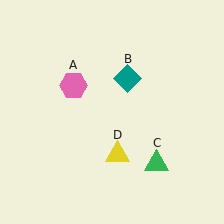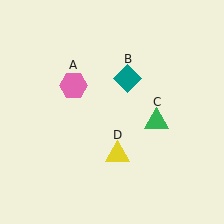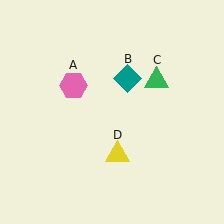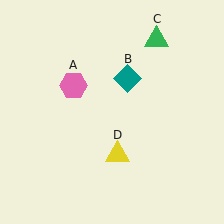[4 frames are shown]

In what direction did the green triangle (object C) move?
The green triangle (object C) moved up.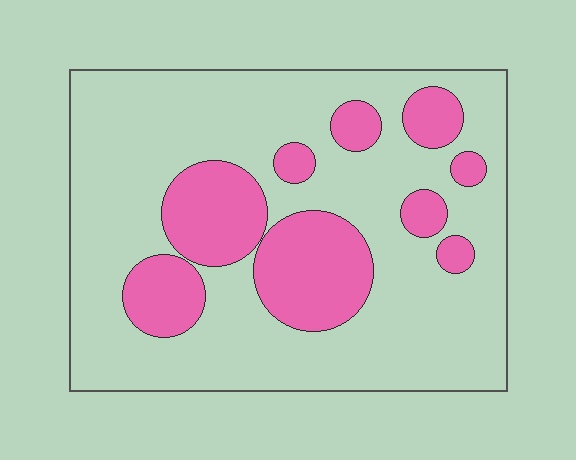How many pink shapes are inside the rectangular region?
9.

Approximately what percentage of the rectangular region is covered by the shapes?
Approximately 25%.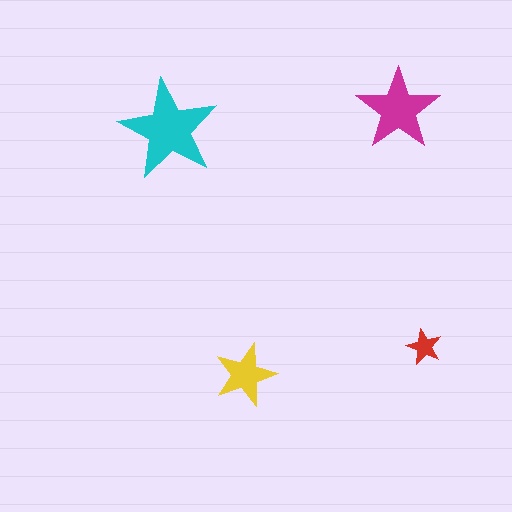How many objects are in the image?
There are 4 objects in the image.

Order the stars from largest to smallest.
the cyan one, the magenta one, the yellow one, the red one.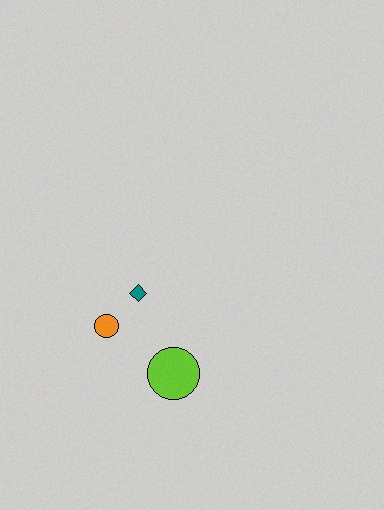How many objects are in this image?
There are 3 objects.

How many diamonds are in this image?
There is 1 diamond.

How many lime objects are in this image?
There is 1 lime object.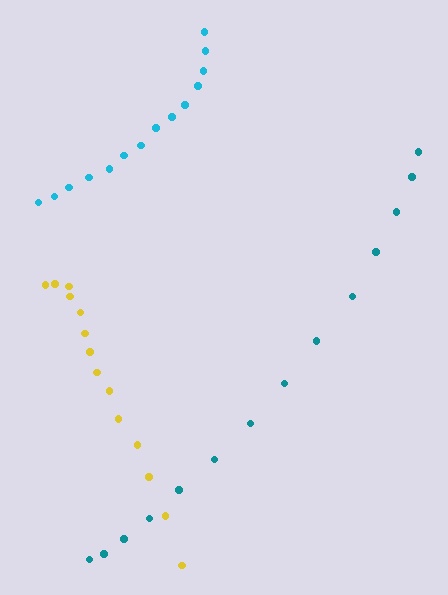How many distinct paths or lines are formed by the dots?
There are 3 distinct paths.